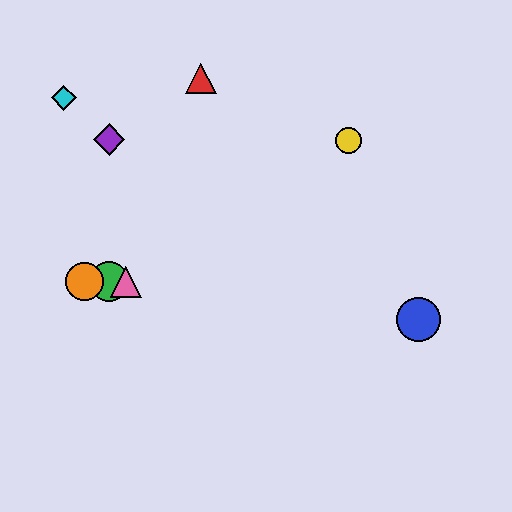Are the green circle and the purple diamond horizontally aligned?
No, the green circle is at y≈282 and the purple diamond is at y≈140.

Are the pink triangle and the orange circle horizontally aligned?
Yes, both are at y≈282.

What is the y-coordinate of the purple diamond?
The purple diamond is at y≈140.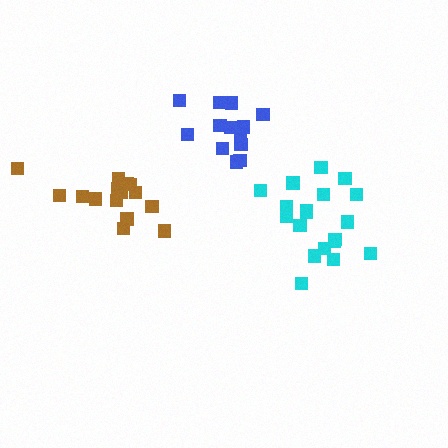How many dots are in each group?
Group 1: 16 dots, Group 2: 13 dots, Group 3: 19 dots (48 total).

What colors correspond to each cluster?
The clusters are colored: brown, blue, cyan.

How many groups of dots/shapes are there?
There are 3 groups.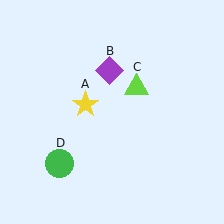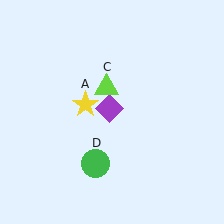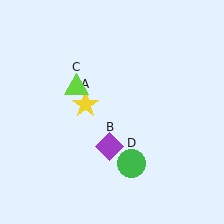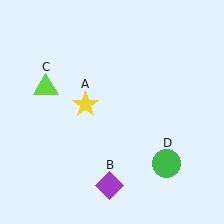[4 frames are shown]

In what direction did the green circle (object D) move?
The green circle (object D) moved right.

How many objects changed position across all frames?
3 objects changed position: purple diamond (object B), lime triangle (object C), green circle (object D).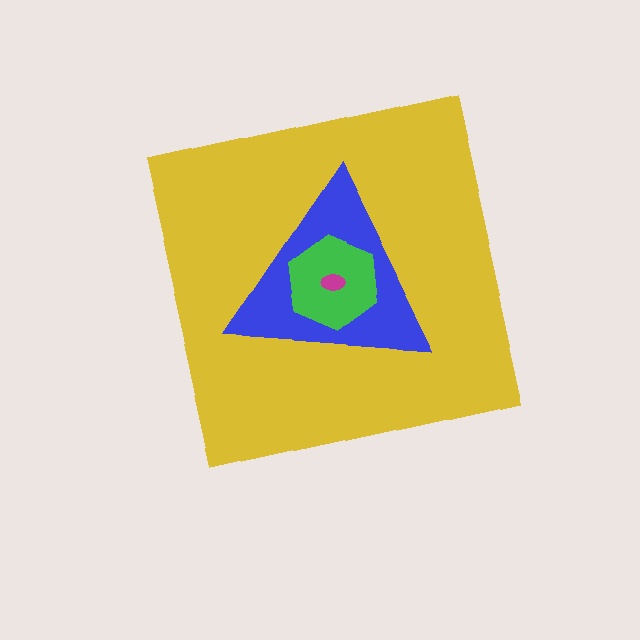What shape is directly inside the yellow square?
The blue triangle.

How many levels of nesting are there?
4.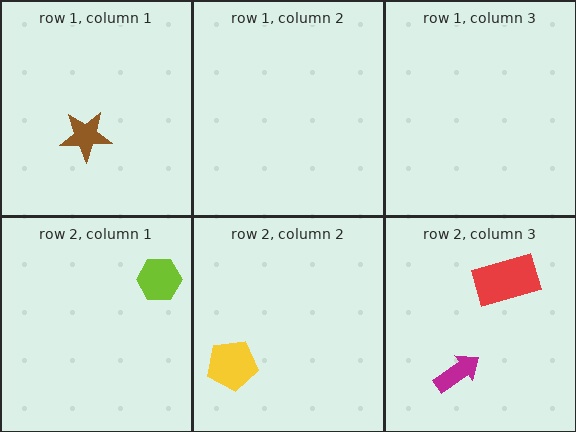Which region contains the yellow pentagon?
The row 2, column 2 region.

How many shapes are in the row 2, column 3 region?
2.